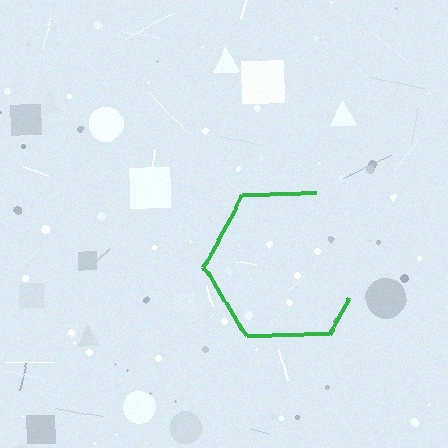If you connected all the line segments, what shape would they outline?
They would outline a hexagon.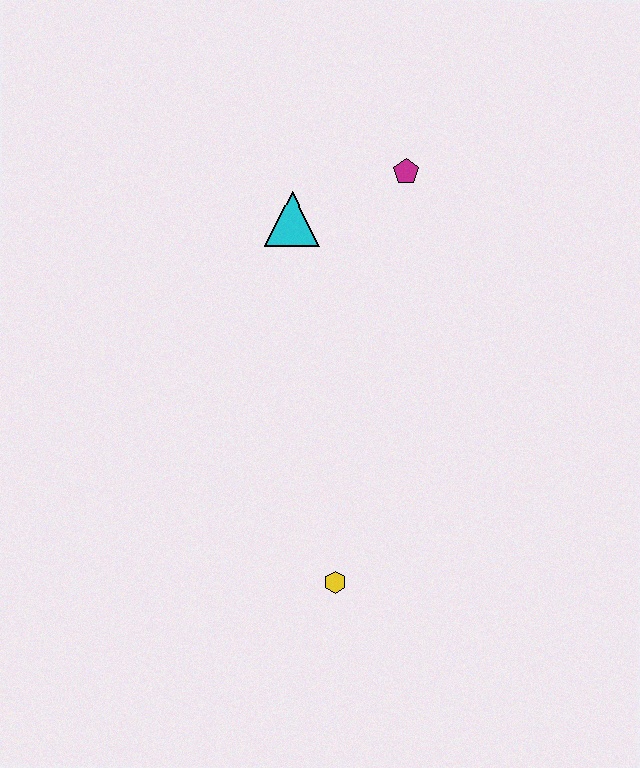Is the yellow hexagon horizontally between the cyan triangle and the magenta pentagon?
Yes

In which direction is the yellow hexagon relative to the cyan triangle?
The yellow hexagon is below the cyan triangle.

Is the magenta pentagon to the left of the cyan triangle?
No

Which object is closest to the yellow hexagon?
The cyan triangle is closest to the yellow hexagon.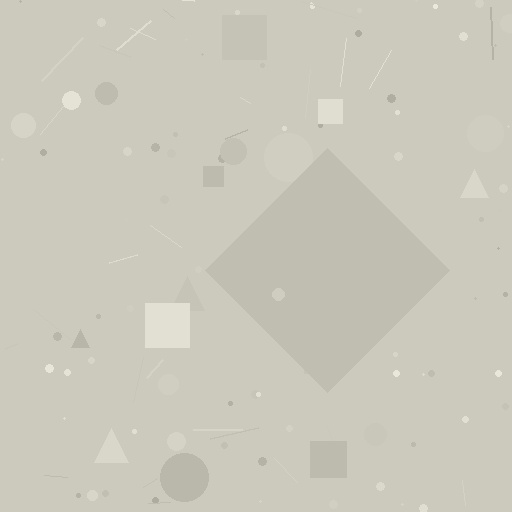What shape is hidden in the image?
A diamond is hidden in the image.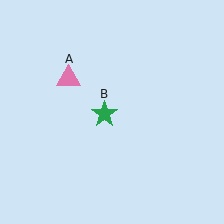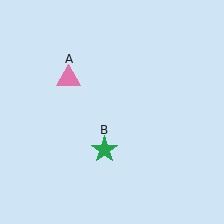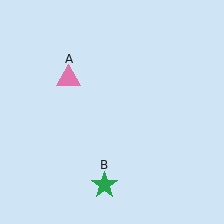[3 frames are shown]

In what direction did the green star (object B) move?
The green star (object B) moved down.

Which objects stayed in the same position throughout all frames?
Pink triangle (object A) remained stationary.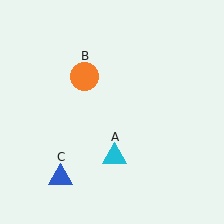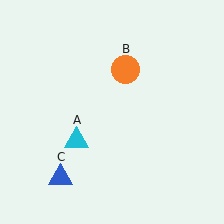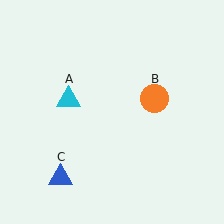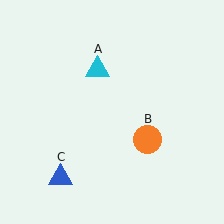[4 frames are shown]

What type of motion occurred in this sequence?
The cyan triangle (object A), orange circle (object B) rotated clockwise around the center of the scene.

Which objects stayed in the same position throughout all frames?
Blue triangle (object C) remained stationary.